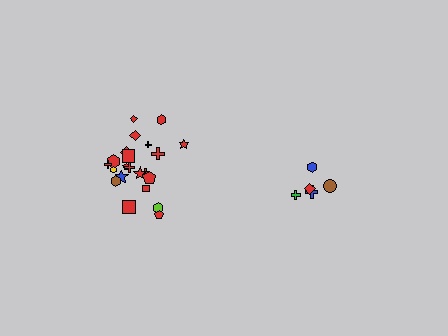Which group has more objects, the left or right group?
The left group.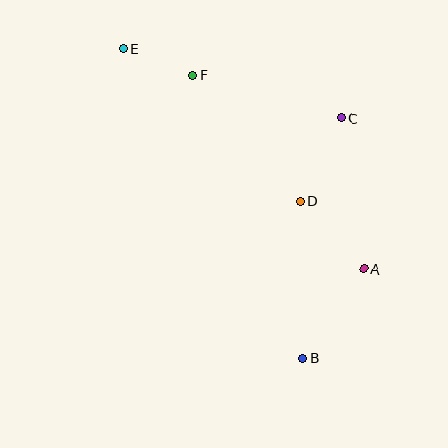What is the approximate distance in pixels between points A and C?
The distance between A and C is approximately 152 pixels.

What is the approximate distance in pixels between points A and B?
The distance between A and B is approximately 108 pixels.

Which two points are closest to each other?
Points E and F are closest to each other.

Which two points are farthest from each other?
Points B and E are farthest from each other.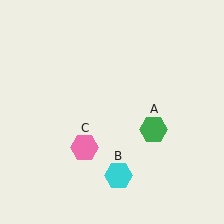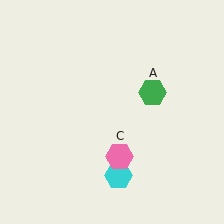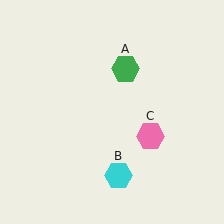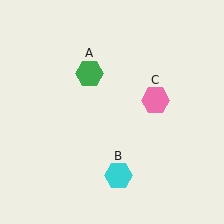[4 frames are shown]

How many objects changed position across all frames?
2 objects changed position: green hexagon (object A), pink hexagon (object C).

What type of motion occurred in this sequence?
The green hexagon (object A), pink hexagon (object C) rotated counterclockwise around the center of the scene.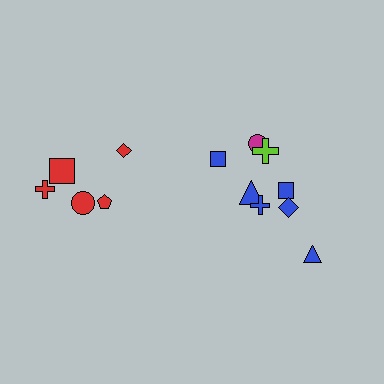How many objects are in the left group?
There are 5 objects.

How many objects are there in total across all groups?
There are 13 objects.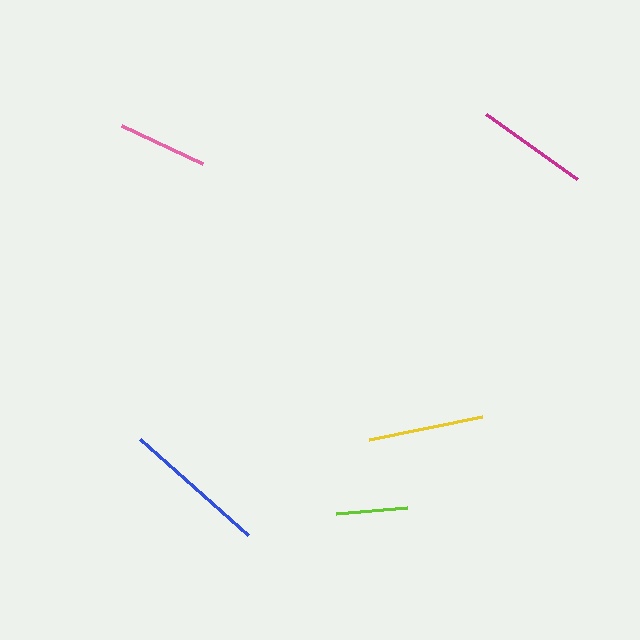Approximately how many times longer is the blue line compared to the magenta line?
The blue line is approximately 1.3 times the length of the magenta line.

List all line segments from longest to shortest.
From longest to shortest: blue, yellow, magenta, pink, lime.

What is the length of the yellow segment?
The yellow segment is approximately 116 pixels long.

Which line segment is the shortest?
The lime line is the shortest at approximately 71 pixels.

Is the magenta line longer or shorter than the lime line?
The magenta line is longer than the lime line.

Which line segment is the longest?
The blue line is the longest at approximately 144 pixels.